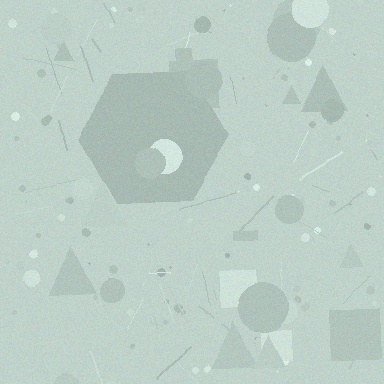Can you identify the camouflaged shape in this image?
The camouflaged shape is a hexagon.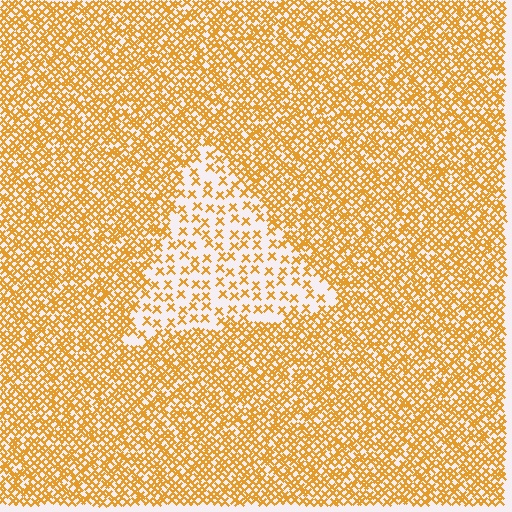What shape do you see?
I see a triangle.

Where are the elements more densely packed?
The elements are more densely packed outside the triangle boundary.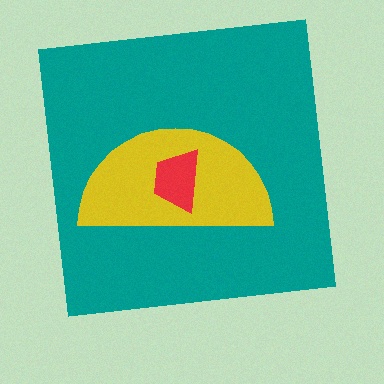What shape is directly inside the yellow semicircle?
The red trapezoid.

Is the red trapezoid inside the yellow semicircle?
Yes.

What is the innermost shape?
The red trapezoid.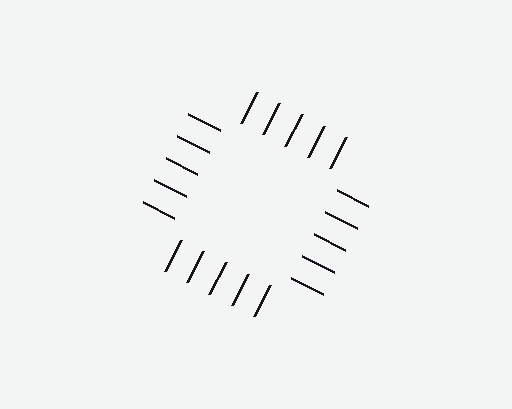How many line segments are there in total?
20 — 5 along each of the 4 edges.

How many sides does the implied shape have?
4 sides — the line-ends trace a square.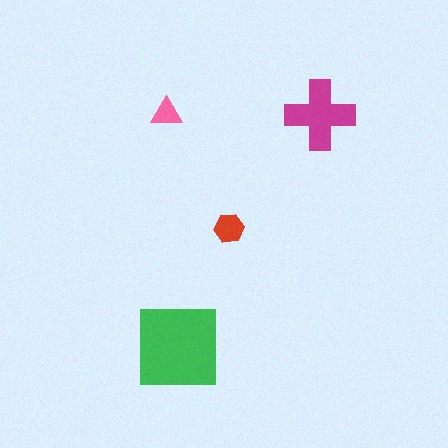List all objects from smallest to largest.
The pink triangle, the red hexagon, the magenta cross, the green square.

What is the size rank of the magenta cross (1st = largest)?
2nd.